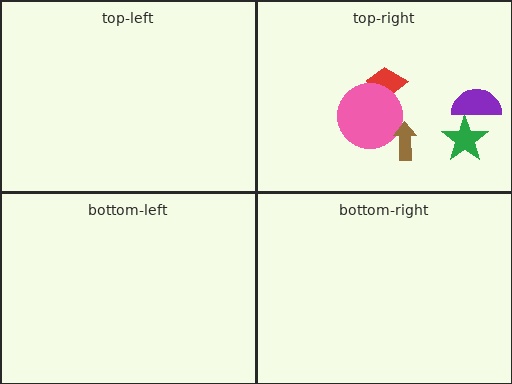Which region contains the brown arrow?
The top-right region.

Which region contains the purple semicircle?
The top-right region.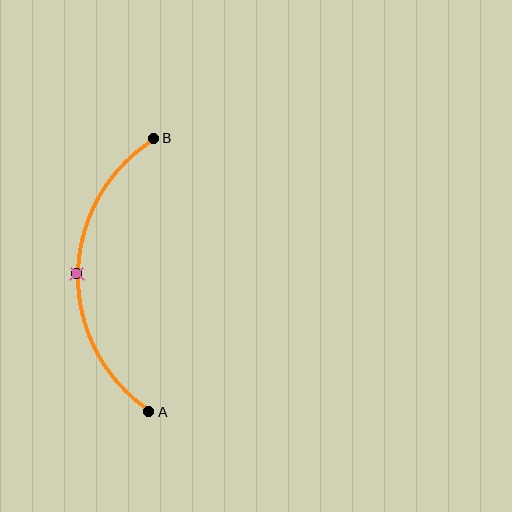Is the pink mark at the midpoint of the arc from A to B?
Yes. The pink mark lies on the arc at equal arc-length from both A and B — it is the arc midpoint.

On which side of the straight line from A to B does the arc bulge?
The arc bulges to the left of the straight line connecting A and B.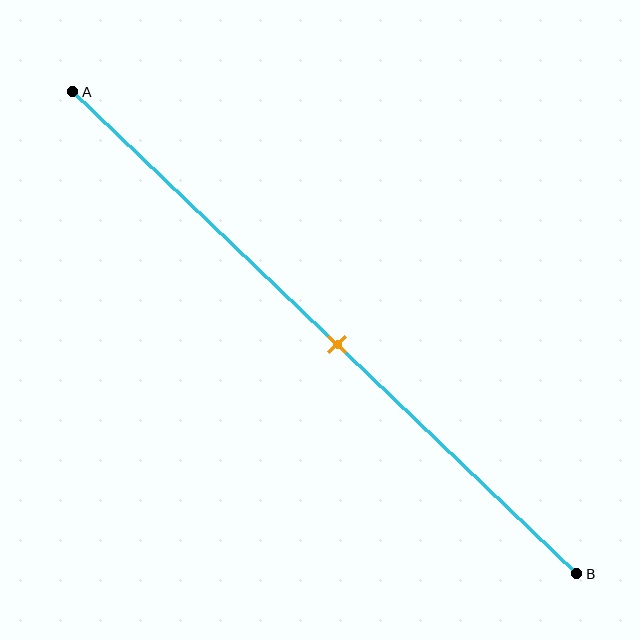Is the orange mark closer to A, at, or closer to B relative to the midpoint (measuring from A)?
The orange mark is approximately at the midpoint of segment AB.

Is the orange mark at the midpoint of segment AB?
Yes, the mark is approximately at the midpoint.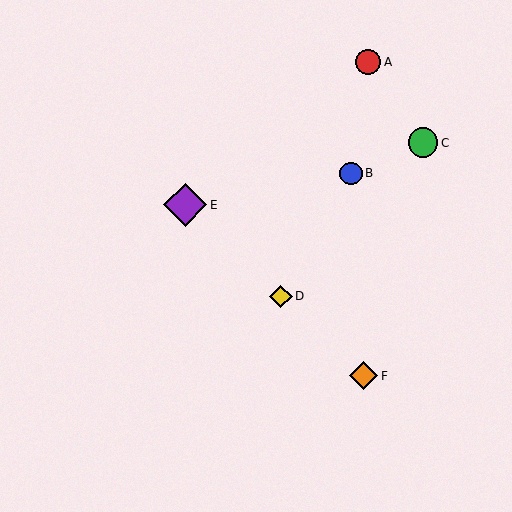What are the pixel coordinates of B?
Object B is at (351, 173).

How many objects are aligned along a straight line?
3 objects (D, E, F) are aligned along a straight line.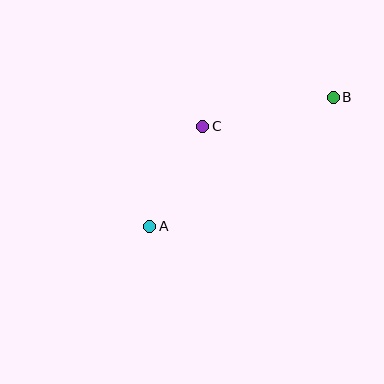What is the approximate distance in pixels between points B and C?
The distance between B and C is approximately 134 pixels.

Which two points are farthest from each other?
Points A and B are farthest from each other.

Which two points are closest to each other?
Points A and C are closest to each other.